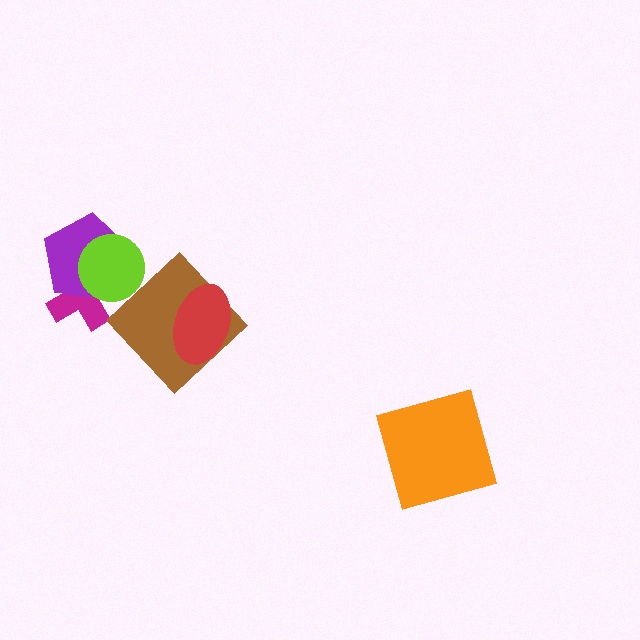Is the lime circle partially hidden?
No, no other shape covers it.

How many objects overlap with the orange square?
0 objects overlap with the orange square.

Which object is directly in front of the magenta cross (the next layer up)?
The purple pentagon is directly in front of the magenta cross.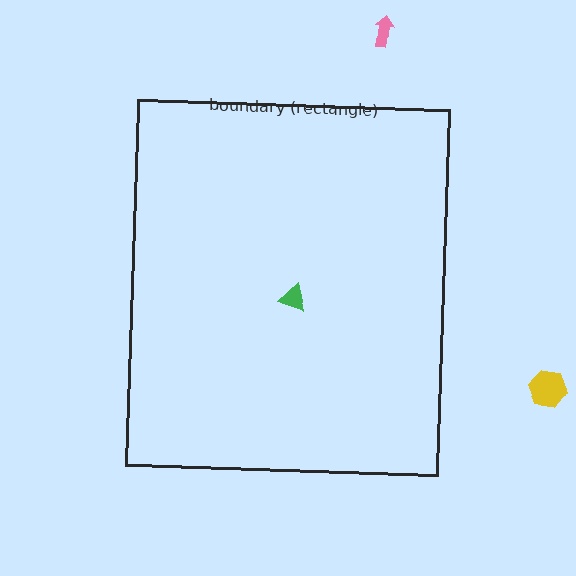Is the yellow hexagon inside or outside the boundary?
Outside.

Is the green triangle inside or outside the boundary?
Inside.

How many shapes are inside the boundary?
1 inside, 2 outside.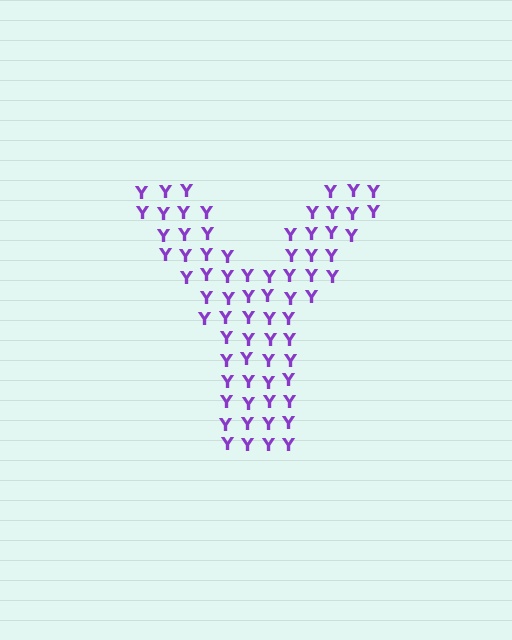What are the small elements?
The small elements are letter Y's.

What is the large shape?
The large shape is the letter Y.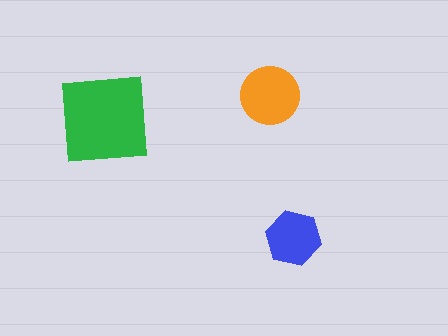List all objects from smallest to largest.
The blue hexagon, the orange circle, the green square.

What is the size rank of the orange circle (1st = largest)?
2nd.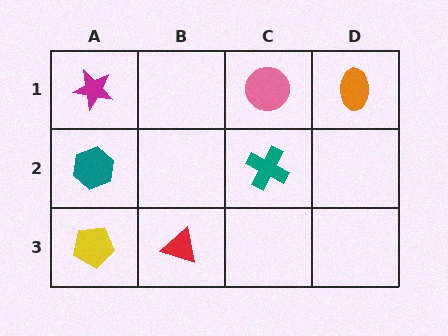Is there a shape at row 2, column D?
No, that cell is empty.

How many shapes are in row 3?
2 shapes.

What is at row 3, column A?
A yellow pentagon.